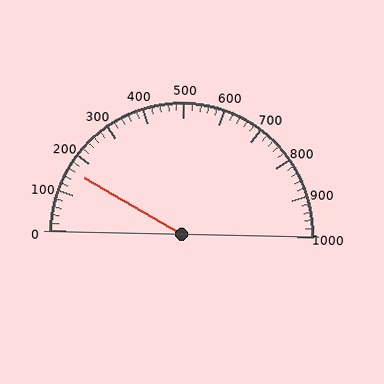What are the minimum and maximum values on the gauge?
The gauge ranges from 0 to 1000.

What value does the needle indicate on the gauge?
The needle indicates approximately 160.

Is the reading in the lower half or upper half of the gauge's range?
The reading is in the lower half of the range (0 to 1000).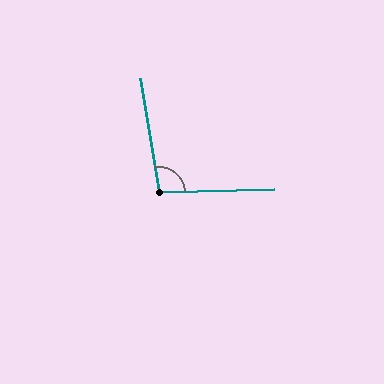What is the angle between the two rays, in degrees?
Approximately 98 degrees.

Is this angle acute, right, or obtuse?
It is obtuse.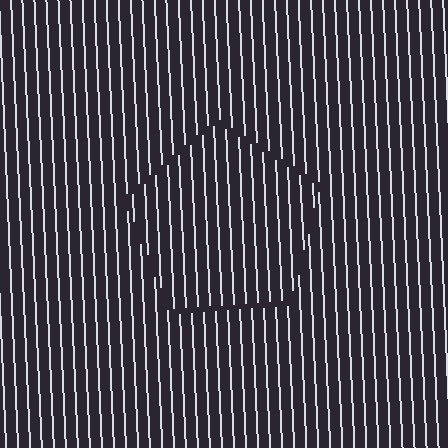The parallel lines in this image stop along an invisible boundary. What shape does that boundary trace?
An illusory pentagon. The interior of the shape contains the same grating, shifted by half a period — the contour is defined by the phase discontinuity where line-ends from the inner and outer gratings abut.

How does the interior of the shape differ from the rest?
The interior of the shape contains the same grating, shifted by half a period — the contour is defined by the phase discontinuity where line-ends from the inner and outer gratings abut.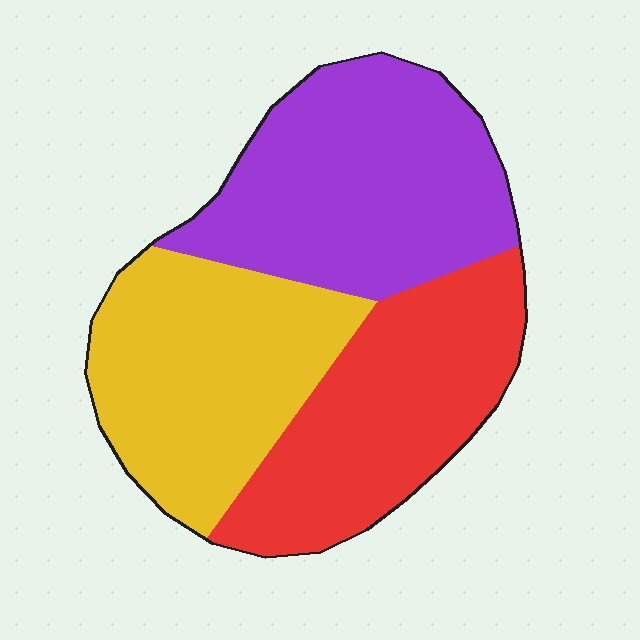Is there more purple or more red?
Purple.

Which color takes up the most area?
Purple, at roughly 35%.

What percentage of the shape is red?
Red takes up about one third (1/3) of the shape.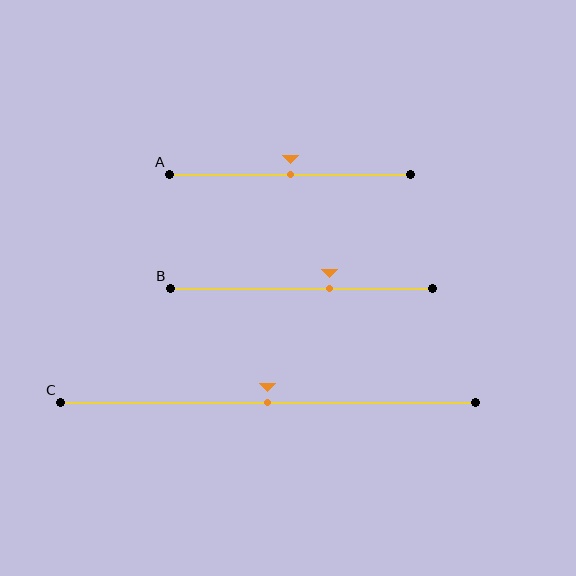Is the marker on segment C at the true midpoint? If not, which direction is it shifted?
Yes, the marker on segment C is at the true midpoint.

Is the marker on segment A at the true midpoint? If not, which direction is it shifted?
Yes, the marker on segment A is at the true midpoint.